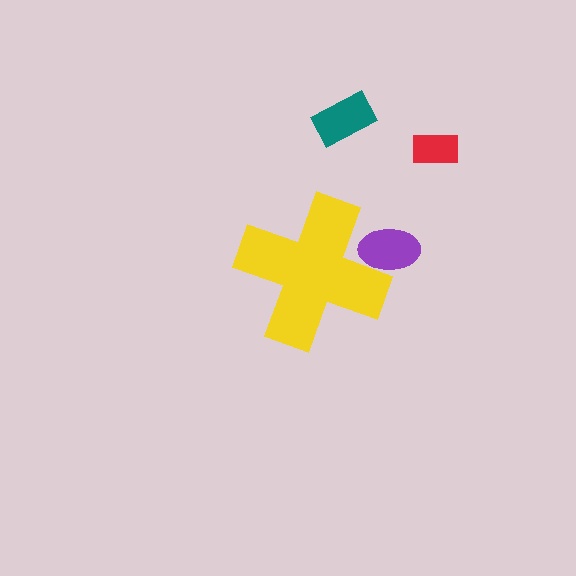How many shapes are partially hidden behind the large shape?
1 shape is partially hidden.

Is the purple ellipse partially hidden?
Yes, the purple ellipse is partially hidden behind the yellow cross.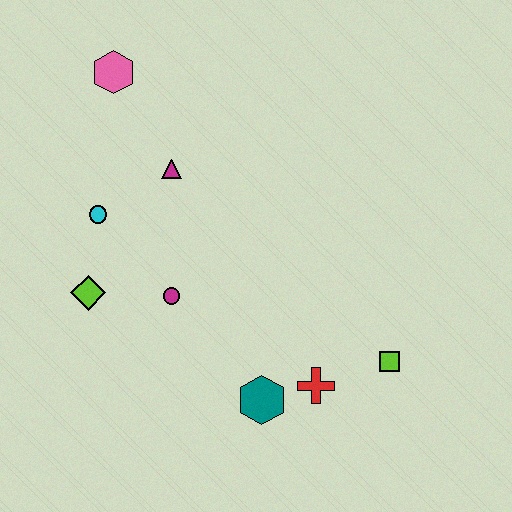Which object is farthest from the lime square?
The pink hexagon is farthest from the lime square.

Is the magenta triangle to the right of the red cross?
No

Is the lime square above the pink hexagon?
No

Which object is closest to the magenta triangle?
The cyan circle is closest to the magenta triangle.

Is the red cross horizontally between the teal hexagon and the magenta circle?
No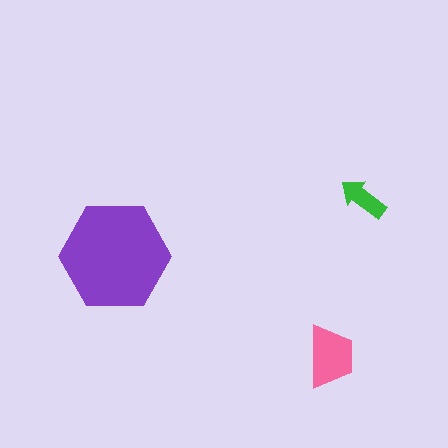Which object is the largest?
The purple hexagon.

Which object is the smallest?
The green arrow.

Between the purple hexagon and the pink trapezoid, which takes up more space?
The purple hexagon.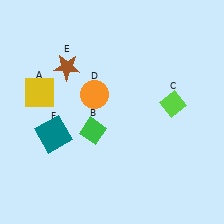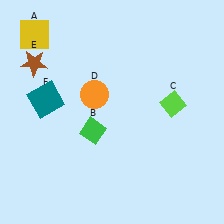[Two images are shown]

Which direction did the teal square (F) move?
The teal square (F) moved up.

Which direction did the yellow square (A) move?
The yellow square (A) moved up.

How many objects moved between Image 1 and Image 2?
3 objects moved between the two images.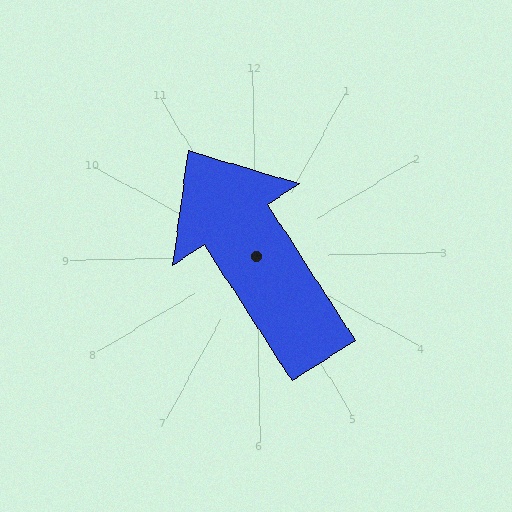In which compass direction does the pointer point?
Northwest.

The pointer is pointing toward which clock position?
Roughly 11 o'clock.